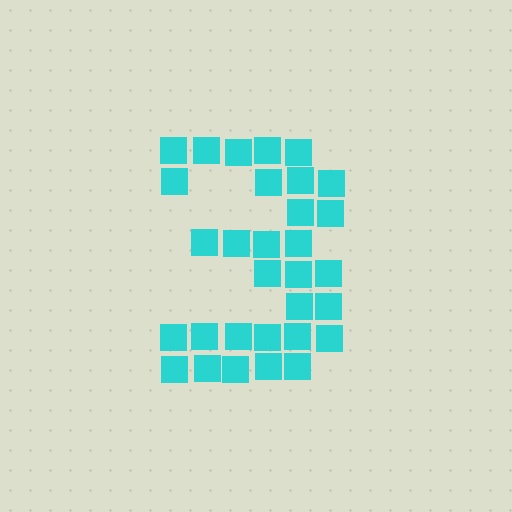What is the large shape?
The large shape is the digit 3.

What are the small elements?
The small elements are squares.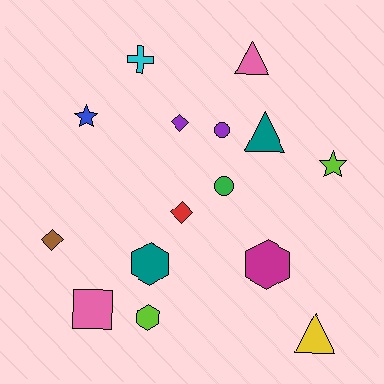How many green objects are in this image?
There is 1 green object.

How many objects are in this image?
There are 15 objects.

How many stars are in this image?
There are 2 stars.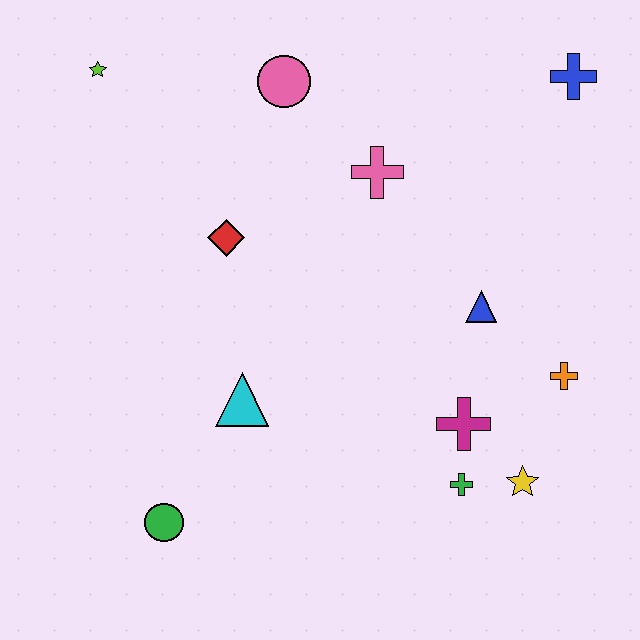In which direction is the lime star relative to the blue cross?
The lime star is to the left of the blue cross.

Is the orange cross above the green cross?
Yes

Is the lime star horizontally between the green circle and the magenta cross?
No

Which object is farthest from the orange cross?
The lime star is farthest from the orange cross.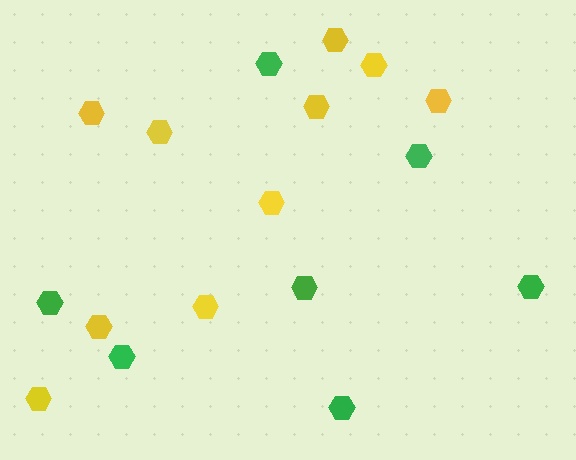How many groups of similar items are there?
There are 2 groups: one group of yellow hexagons (10) and one group of green hexagons (7).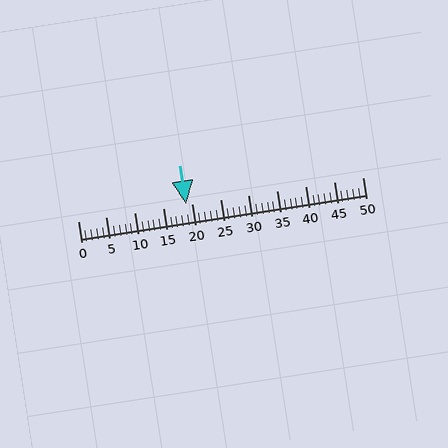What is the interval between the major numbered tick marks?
The major tick marks are spaced 5 units apart.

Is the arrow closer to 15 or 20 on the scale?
The arrow is closer to 20.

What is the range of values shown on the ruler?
The ruler shows values from 0 to 50.